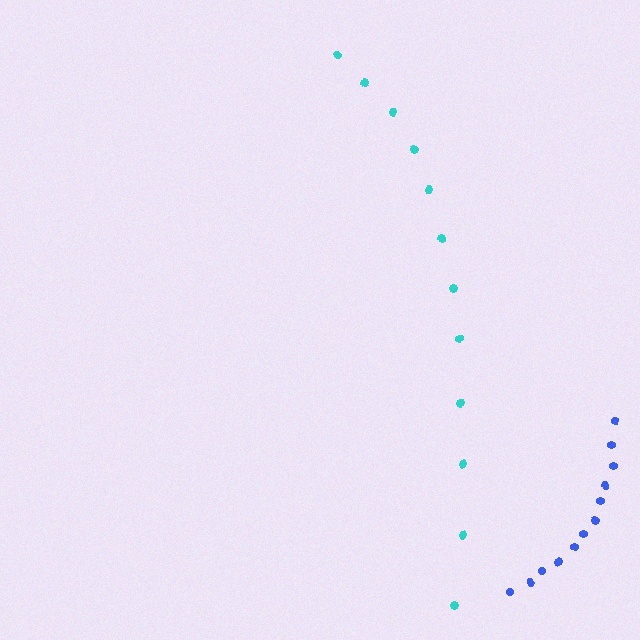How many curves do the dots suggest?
There are 2 distinct paths.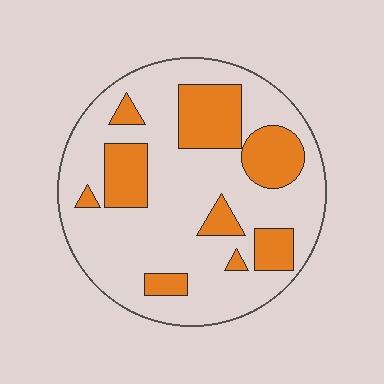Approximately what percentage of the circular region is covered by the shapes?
Approximately 25%.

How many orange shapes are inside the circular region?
9.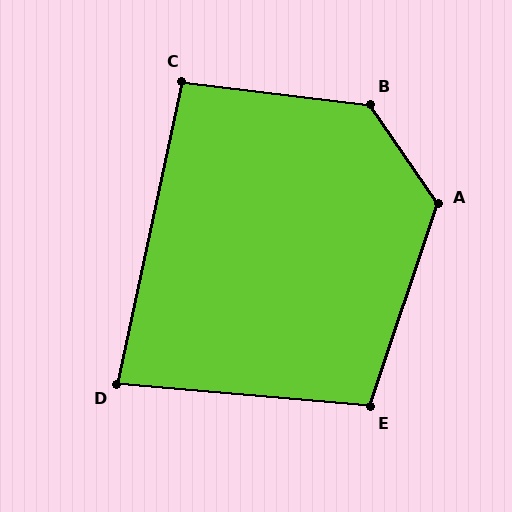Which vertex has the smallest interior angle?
D, at approximately 83 degrees.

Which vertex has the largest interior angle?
B, at approximately 131 degrees.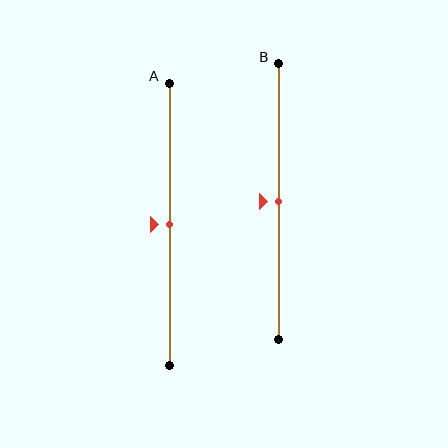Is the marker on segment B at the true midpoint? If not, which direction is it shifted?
Yes, the marker on segment B is at the true midpoint.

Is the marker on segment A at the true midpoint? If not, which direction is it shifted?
Yes, the marker on segment A is at the true midpoint.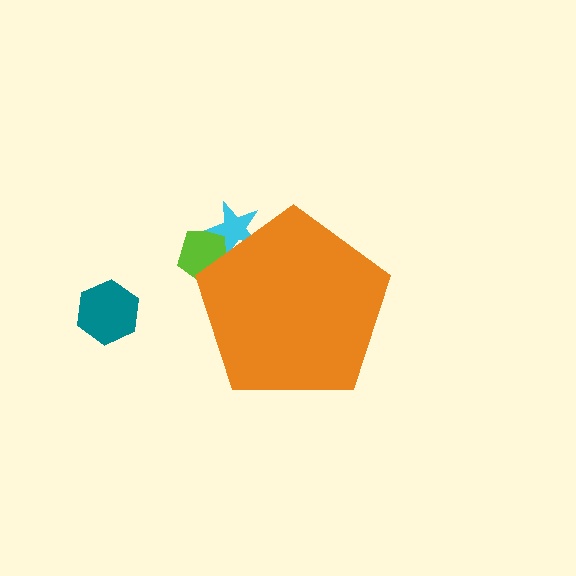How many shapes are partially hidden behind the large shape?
2 shapes are partially hidden.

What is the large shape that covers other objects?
An orange pentagon.